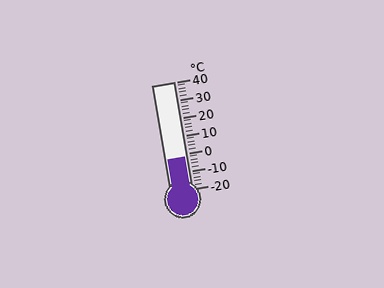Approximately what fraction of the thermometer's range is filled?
The thermometer is filled to approximately 30% of its range.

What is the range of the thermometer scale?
The thermometer scale ranges from -20°C to 40°C.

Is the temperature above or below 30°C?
The temperature is below 30°C.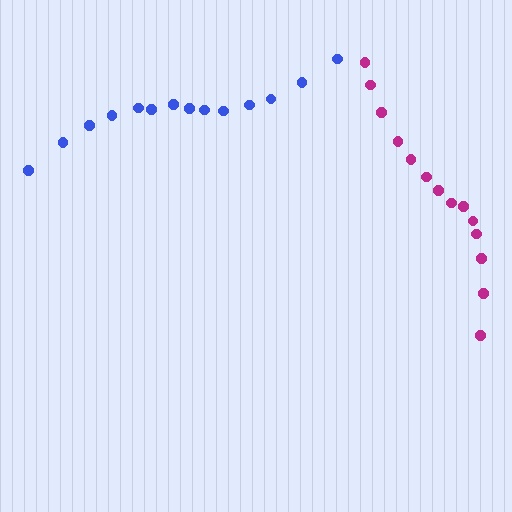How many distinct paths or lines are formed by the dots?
There are 2 distinct paths.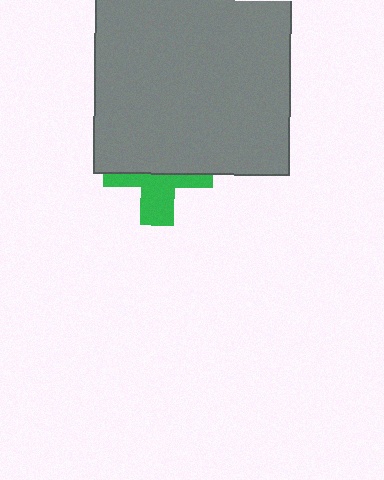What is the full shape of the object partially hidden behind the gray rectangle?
The partially hidden object is a green cross.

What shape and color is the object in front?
The object in front is a gray rectangle.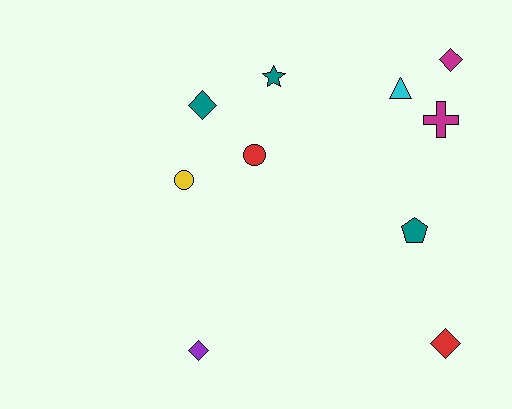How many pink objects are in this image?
There are no pink objects.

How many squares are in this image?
There are no squares.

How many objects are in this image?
There are 10 objects.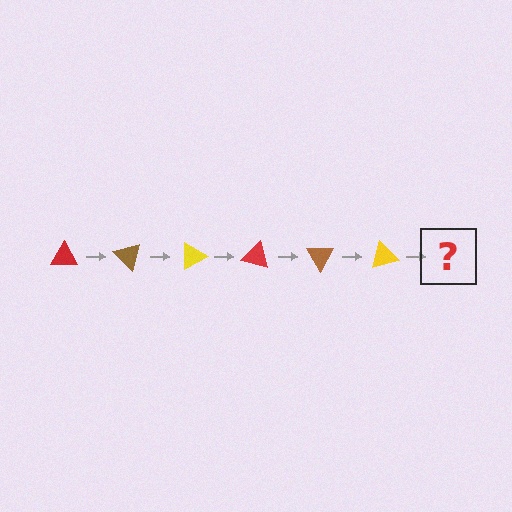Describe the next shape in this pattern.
It should be a red triangle, rotated 270 degrees from the start.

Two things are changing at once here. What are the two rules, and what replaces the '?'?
The two rules are that it rotates 45 degrees each step and the color cycles through red, brown, and yellow. The '?' should be a red triangle, rotated 270 degrees from the start.